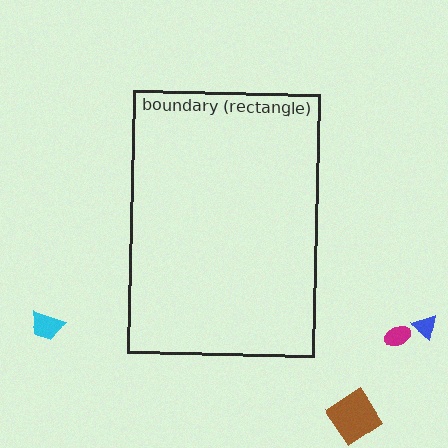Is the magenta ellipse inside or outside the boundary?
Outside.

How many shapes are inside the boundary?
0 inside, 4 outside.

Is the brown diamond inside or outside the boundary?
Outside.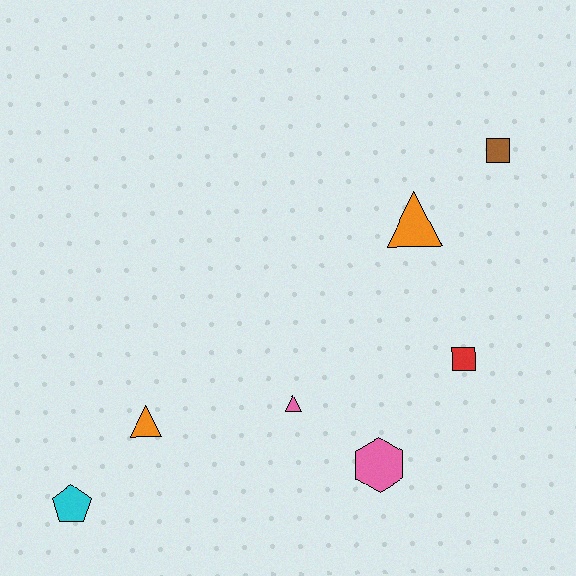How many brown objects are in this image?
There is 1 brown object.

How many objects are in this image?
There are 7 objects.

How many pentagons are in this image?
There is 1 pentagon.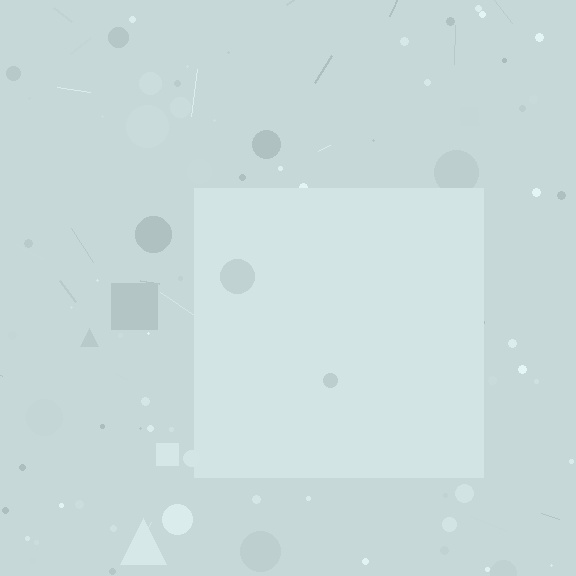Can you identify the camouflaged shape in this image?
The camouflaged shape is a square.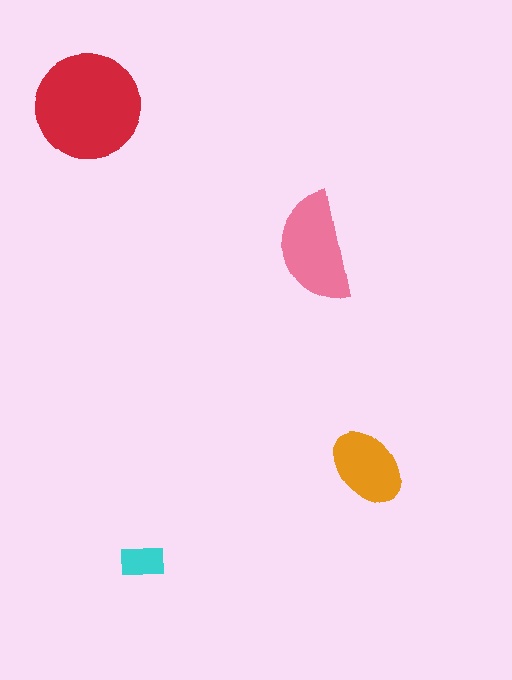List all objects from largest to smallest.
The red circle, the pink semicircle, the orange ellipse, the cyan rectangle.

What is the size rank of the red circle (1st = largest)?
1st.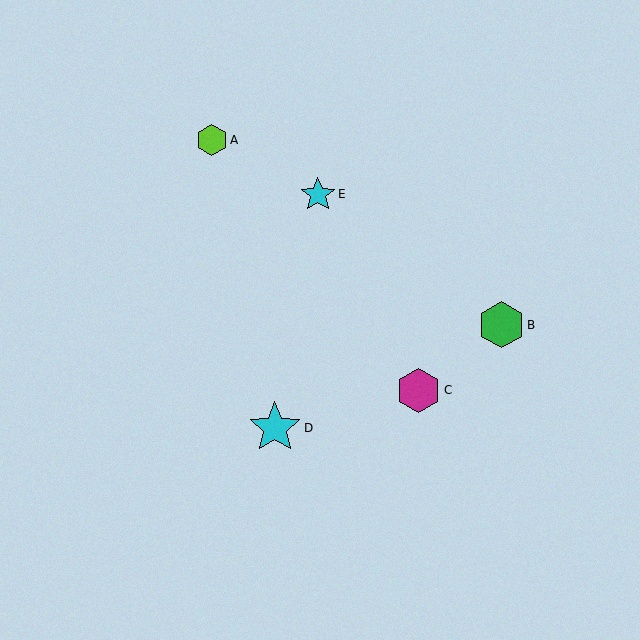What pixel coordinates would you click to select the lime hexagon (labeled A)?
Click at (212, 140) to select the lime hexagon A.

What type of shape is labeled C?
Shape C is a magenta hexagon.